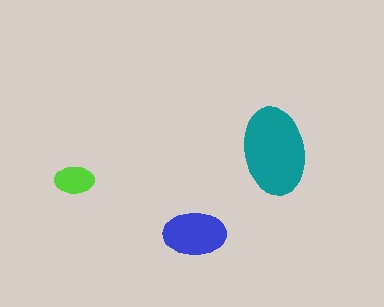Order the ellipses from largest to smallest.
the teal one, the blue one, the lime one.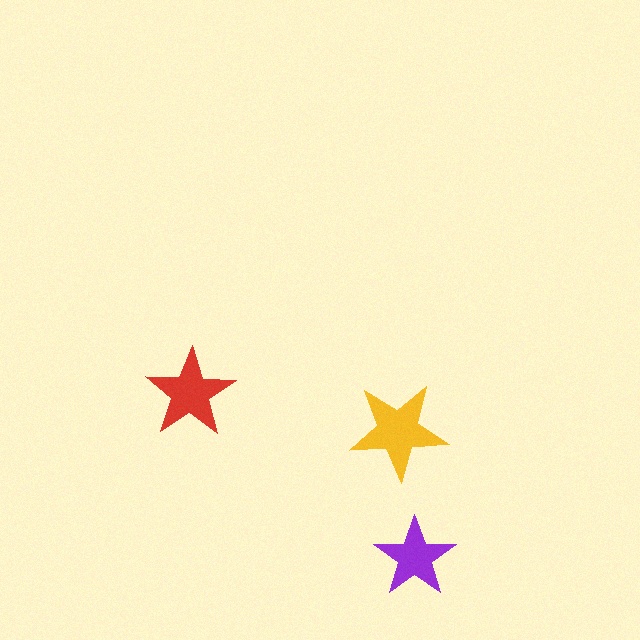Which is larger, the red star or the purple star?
The red one.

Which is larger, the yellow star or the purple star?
The yellow one.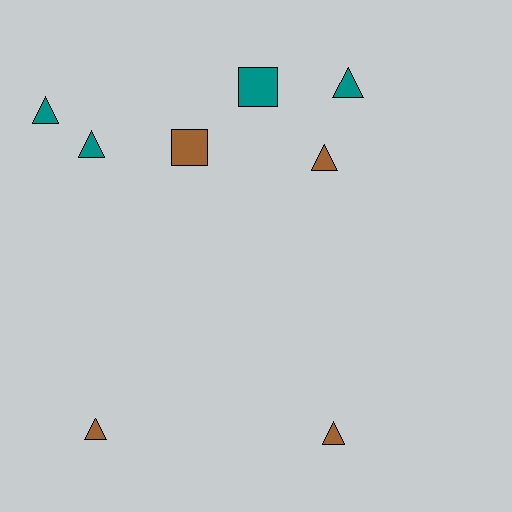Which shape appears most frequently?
Triangle, with 6 objects.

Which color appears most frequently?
Brown, with 4 objects.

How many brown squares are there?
There is 1 brown square.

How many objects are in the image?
There are 8 objects.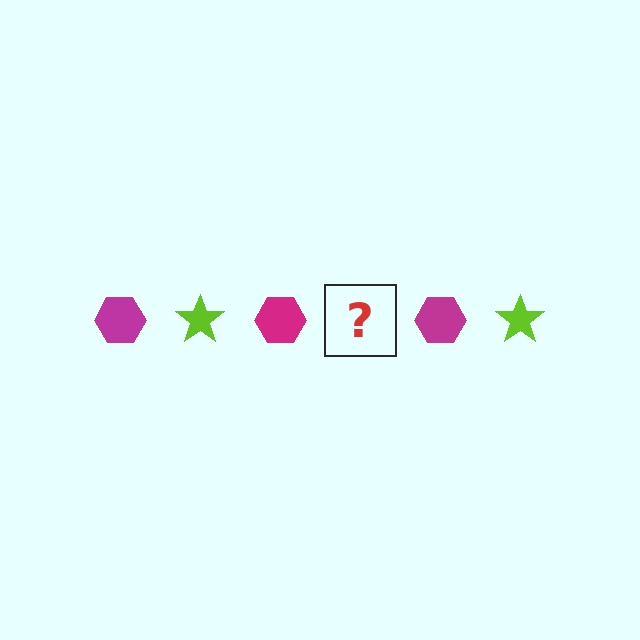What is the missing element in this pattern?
The missing element is a lime star.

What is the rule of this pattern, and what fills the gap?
The rule is that the pattern alternates between magenta hexagon and lime star. The gap should be filled with a lime star.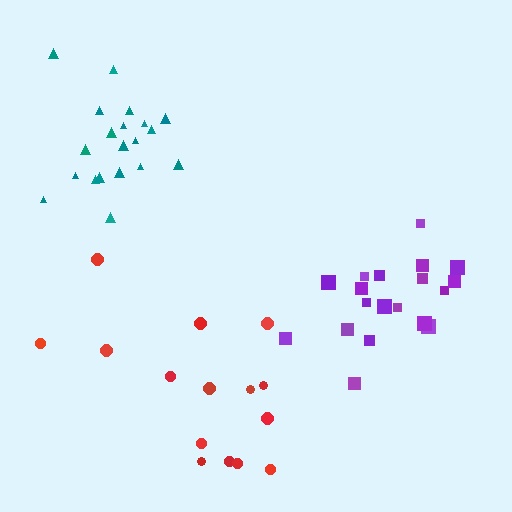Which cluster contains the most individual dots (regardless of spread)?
Teal (20).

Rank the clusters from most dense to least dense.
teal, purple, red.